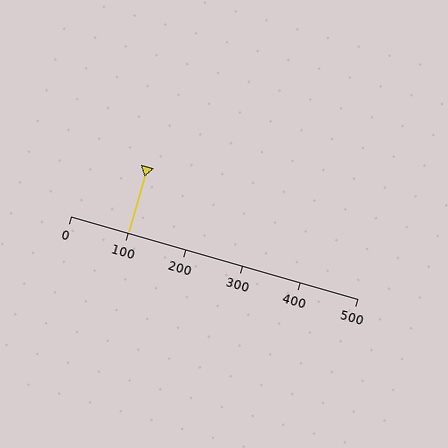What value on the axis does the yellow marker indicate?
The marker indicates approximately 100.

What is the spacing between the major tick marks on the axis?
The major ticks are spaced 100 apart.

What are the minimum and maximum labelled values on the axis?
The axis runs from 0 to 500.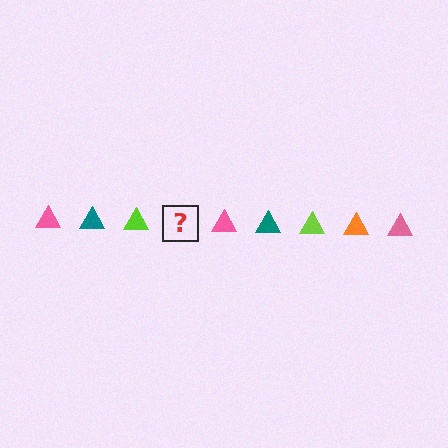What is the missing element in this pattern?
The missing element is an orange triangle.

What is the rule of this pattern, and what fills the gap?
The rule is that the pattern cycles through pink, teal, lime, orange triangles. The gap should be filled with an orange triangle.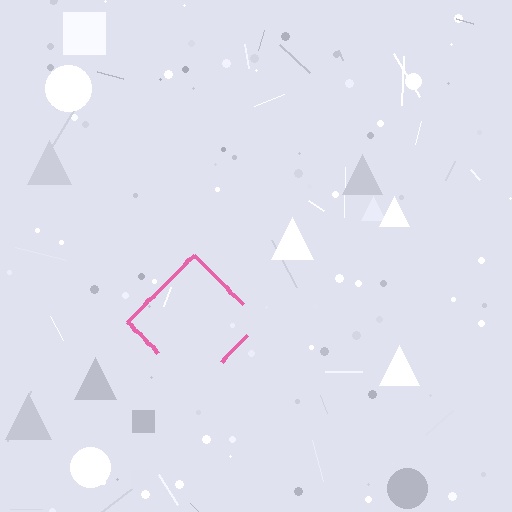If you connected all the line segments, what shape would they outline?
They would outline a diamond.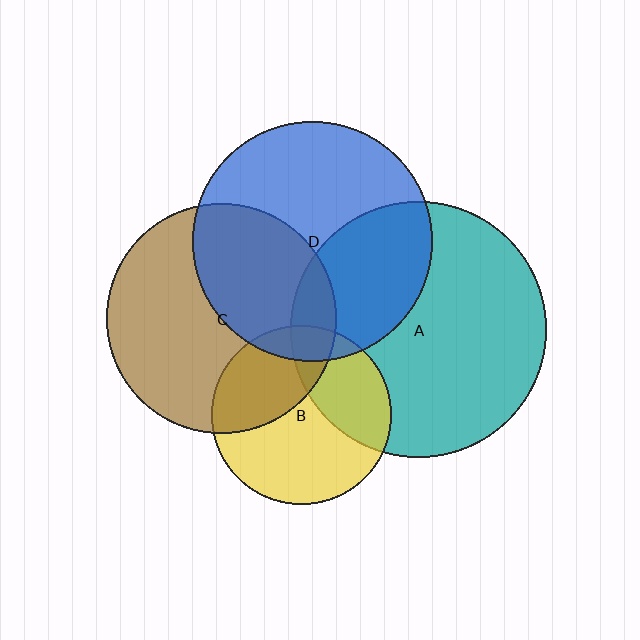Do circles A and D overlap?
Yes.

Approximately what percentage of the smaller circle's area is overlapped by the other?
Approximately 35%.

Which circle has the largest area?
Circle A (teal).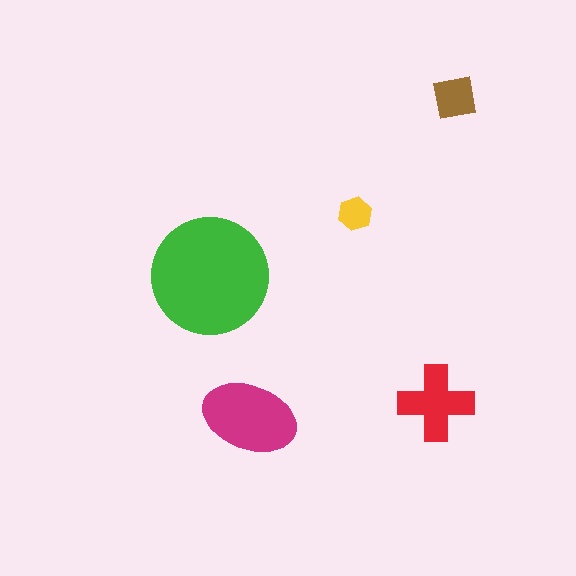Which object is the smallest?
The yellow hexagon.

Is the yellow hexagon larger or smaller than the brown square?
Smaller.